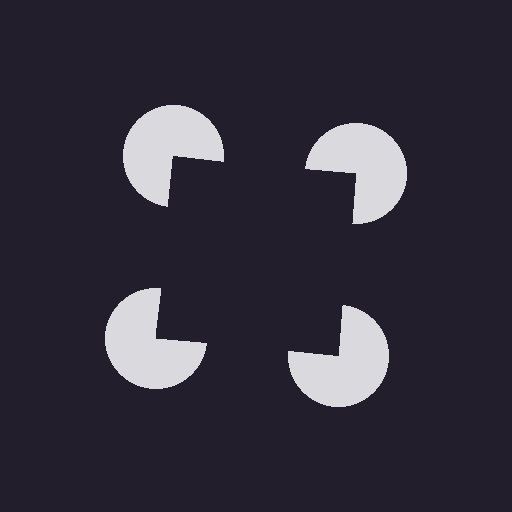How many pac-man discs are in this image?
There are 4 — one at each vertex of the illusory square.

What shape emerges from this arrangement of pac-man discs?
An illusory square — its edges are inferred from the aligned wedge cuts in the pac-man discs, not physically drawn.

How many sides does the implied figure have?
4 sides.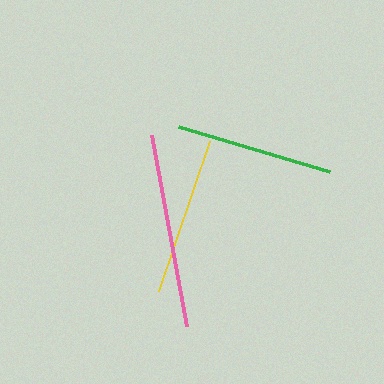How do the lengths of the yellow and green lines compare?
The yellow and green lines are approximately the same length.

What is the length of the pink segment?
The pink segment is approximately 194 pixels long.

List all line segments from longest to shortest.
From longest to shortest: pink, yellow, green.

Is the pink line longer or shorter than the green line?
The pink line is longer than the green line.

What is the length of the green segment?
The green segment is approximately 157 pixels long.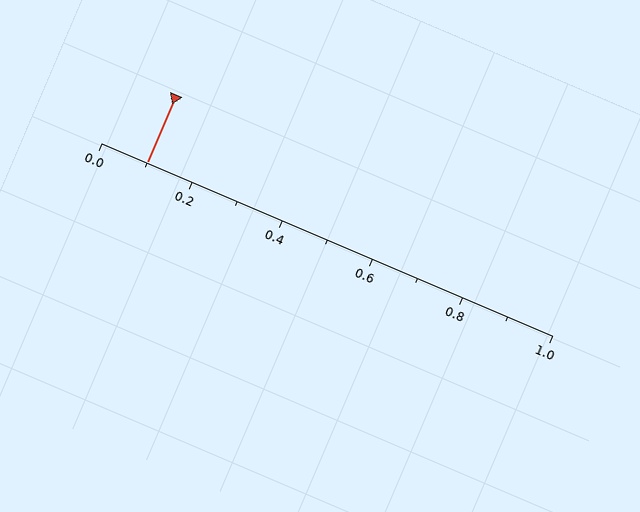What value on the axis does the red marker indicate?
The marker indicates approximately 0.1.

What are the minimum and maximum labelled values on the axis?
The axis runs from 0.0 to 1.0.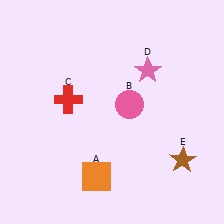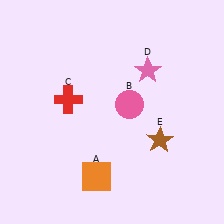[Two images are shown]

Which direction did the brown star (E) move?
The brown star (E) moved left.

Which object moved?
The brown star (E) moved left.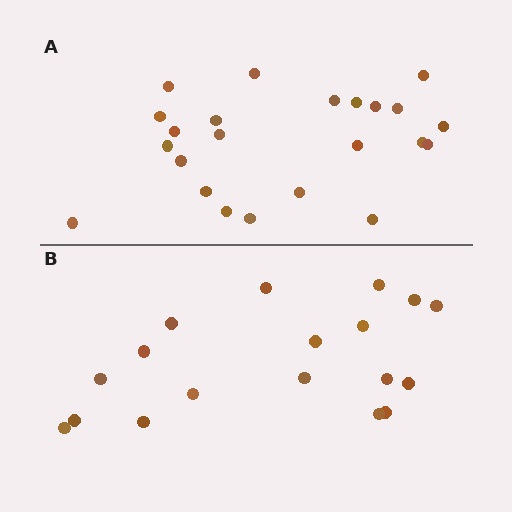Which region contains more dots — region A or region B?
Region A (the top region) has more dots.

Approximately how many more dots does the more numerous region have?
Region A has about 5 more dots than region B.